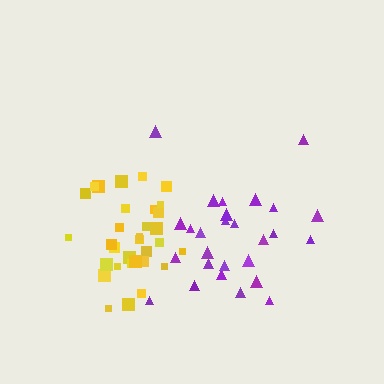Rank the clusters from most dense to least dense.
yellow, purple.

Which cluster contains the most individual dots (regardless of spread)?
Yellow (32).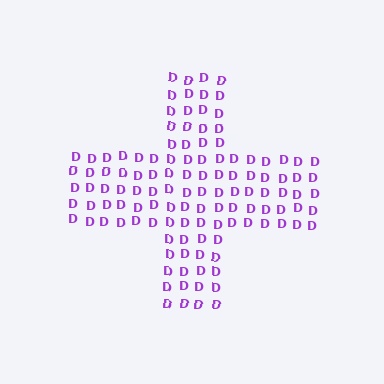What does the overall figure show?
The overall figure shows a cross.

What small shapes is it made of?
It is made of small letter D's.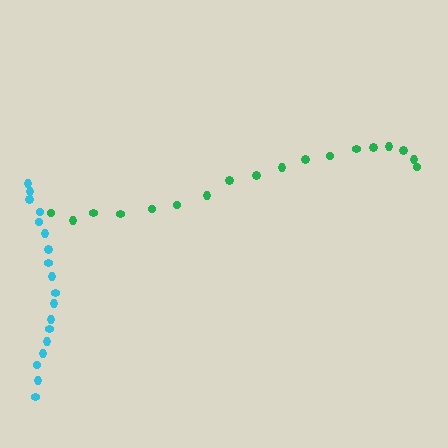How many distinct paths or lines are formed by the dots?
There are 2 distinct paths.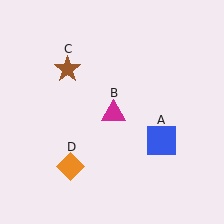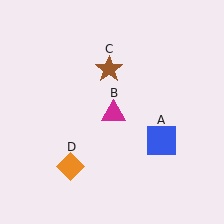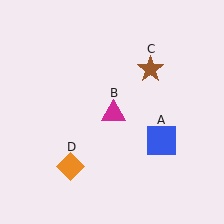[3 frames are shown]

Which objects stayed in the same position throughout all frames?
Blue square (object A) and magenta triangle (object B) and orange diamond (object D) remained stationary.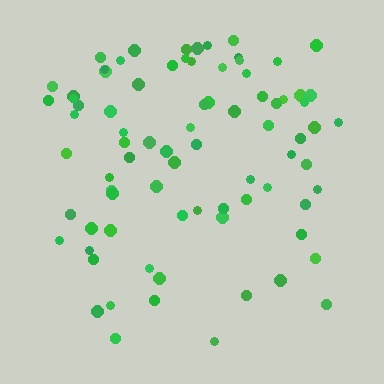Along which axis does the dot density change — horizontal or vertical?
Vertical.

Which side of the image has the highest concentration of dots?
The top.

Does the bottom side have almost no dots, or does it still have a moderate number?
Still a moderate number, just noticeably fewer than the top.